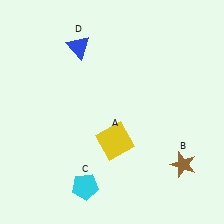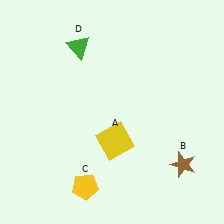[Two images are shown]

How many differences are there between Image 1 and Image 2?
There are 2 differences between the two images.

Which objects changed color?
C changed from cyan to yellow. D changed from blue to green.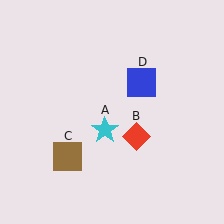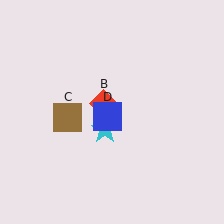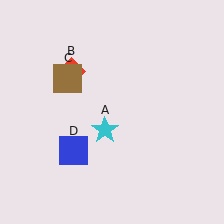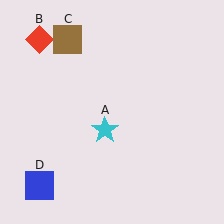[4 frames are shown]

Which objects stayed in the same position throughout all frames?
Cyan star (object A) remained stationary.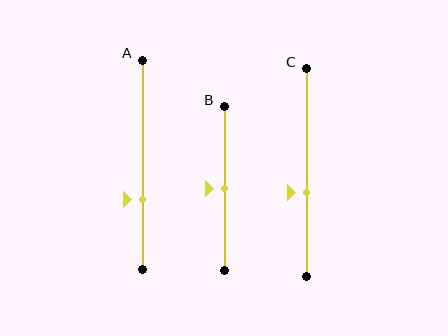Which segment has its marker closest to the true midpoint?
Segment B has its marker closest to the true midpoint.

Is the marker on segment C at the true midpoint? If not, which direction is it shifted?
No, the marker on segment C is shifted downward by about 10% of the segment length.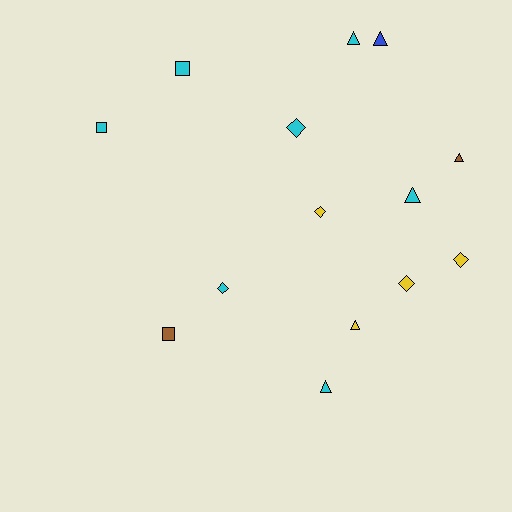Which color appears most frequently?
Cyan, with 7 objects.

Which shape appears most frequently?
Triangle, with 6 objects.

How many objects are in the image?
There are 14 objects.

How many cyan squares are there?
There are 2 cyan squares.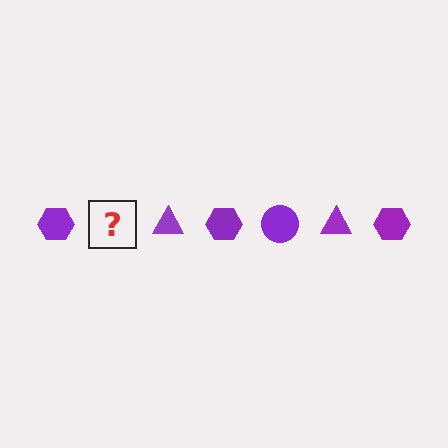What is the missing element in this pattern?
The missing element is a purple circle.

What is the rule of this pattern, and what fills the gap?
The rule is that the pattern cycles through hexagon, circle, triangle shapes in purple. The gap should be filled with a purple circle.